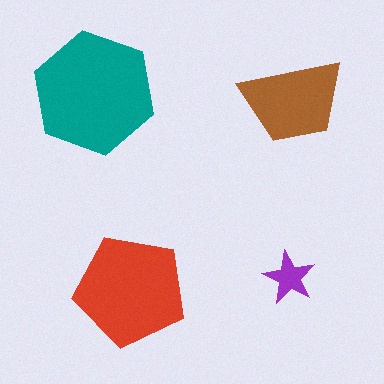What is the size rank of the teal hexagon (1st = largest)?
1st.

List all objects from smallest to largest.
The purple star, the brown trapezoid, the red pentagon, the teal hexagon.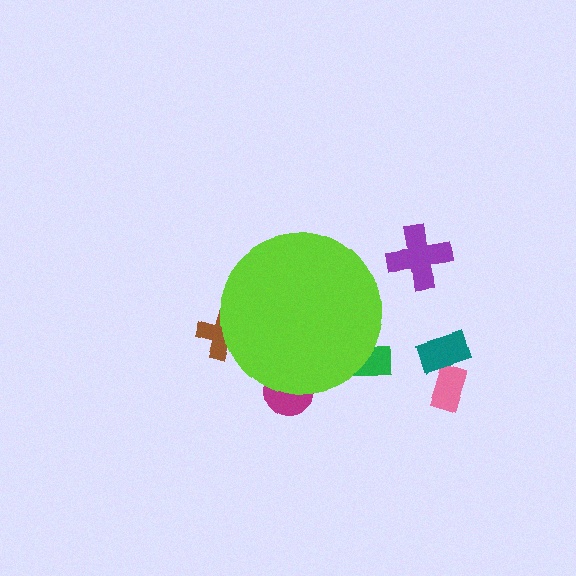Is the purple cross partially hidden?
No, the purple cross is fully visible.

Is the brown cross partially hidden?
Yes, the brown cross is partially hidden behind the lime circle.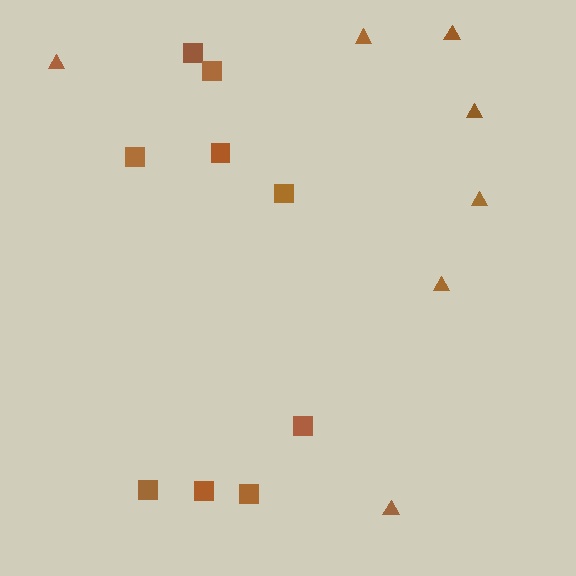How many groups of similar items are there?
There are 2 groups: one group of triangles (7) and one group of squares (9).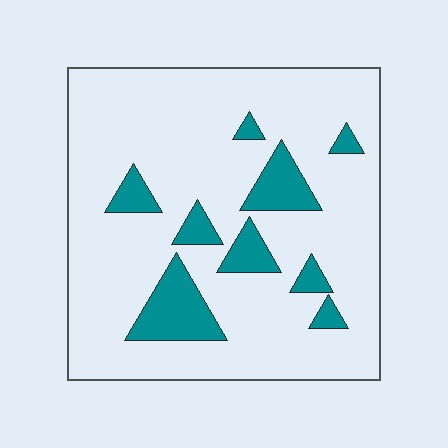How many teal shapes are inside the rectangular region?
9.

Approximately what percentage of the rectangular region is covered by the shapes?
Approximately 15%.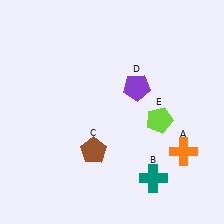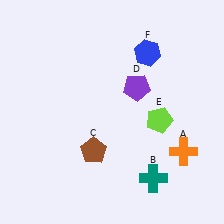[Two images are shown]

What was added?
A blue hexagon (F) was added in Image 2.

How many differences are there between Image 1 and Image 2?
There is 1 difference between the two images.